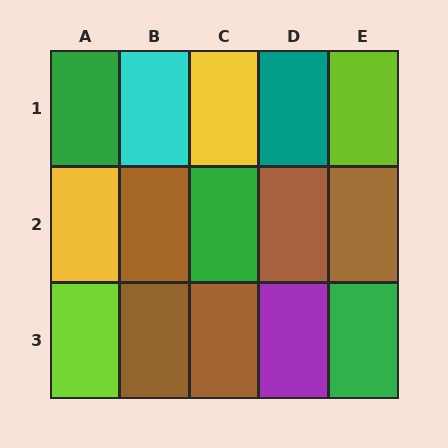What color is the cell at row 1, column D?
Teal.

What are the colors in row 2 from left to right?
Yellow, brown, green, brown, brown.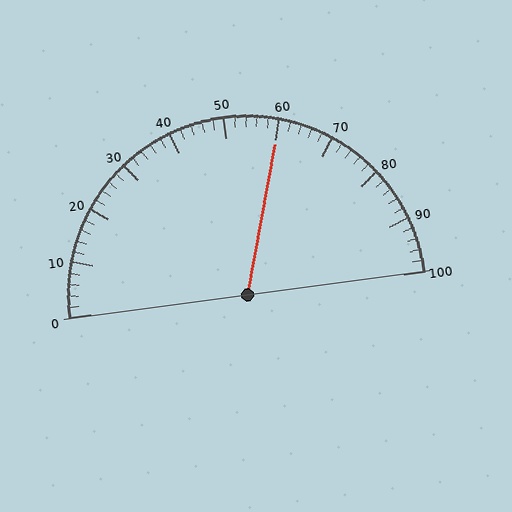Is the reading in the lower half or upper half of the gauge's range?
The reading is in the upper half of the range (0 to 100).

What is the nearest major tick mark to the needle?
The nearest major tick mark is 60.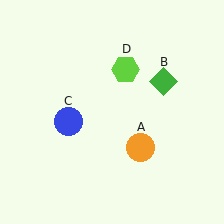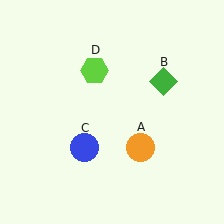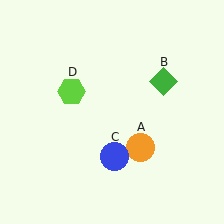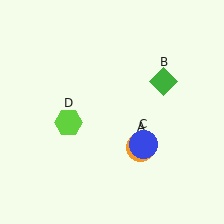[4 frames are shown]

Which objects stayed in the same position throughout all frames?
Orange circle (object A) and green diamond (object B) remained stationary.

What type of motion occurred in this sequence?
The blue circle (object C), lime hexagon (object D) rotated counterclockwise around the center of the scene.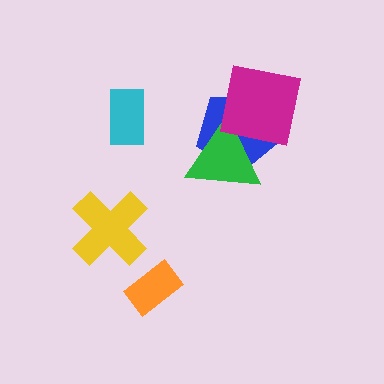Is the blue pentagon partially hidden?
Yes, it is partially covered by another shape.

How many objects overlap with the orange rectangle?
0 objects overlap with the orange rectangle.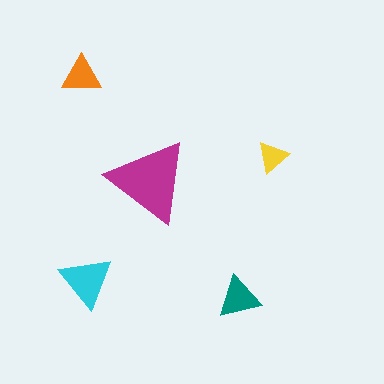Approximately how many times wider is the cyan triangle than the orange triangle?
About 1.5 times wider.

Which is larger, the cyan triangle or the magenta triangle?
The magenta one.